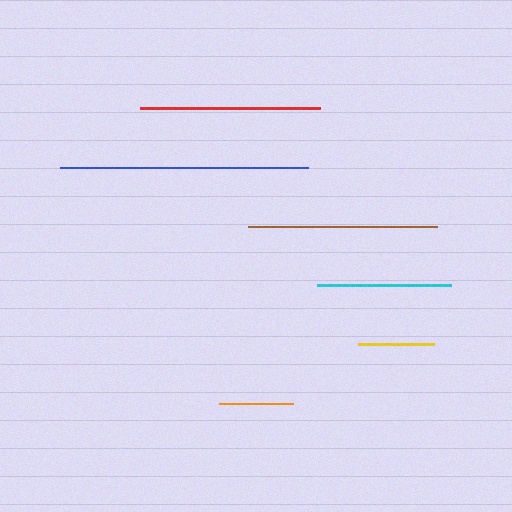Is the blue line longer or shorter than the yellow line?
The blue line is longer than the yellow line.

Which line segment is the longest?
The blue line is the longest at approximately 248 pixels.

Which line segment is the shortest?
The orange line is the shortest at approximately 75 pixels.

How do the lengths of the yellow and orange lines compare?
The yellow and orange lines are approximately the same length.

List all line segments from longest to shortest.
From longest to shortest: blue, brown, red, cyan, yellow, orange.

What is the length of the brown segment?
The brown segment is approximately 189 pixels long.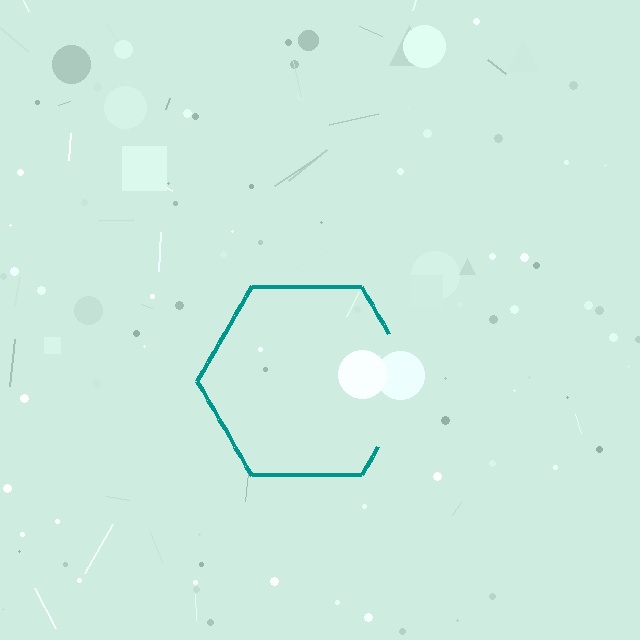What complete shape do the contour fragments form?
The contour fragments form a hexagon.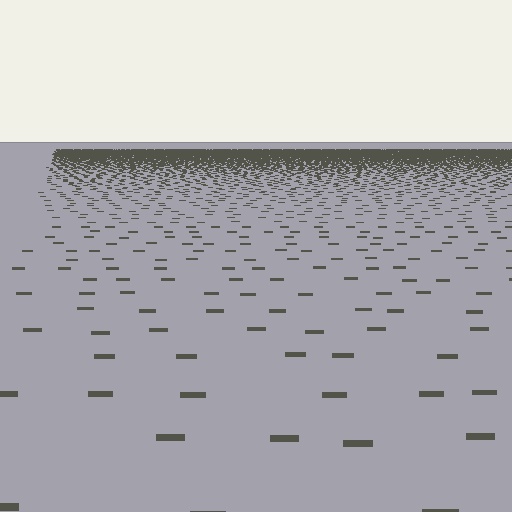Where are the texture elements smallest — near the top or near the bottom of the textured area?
Near the top.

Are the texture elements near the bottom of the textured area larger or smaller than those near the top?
Larger. Near the bottom, elements are closer to the viewer and appear at a bigger on-screen size.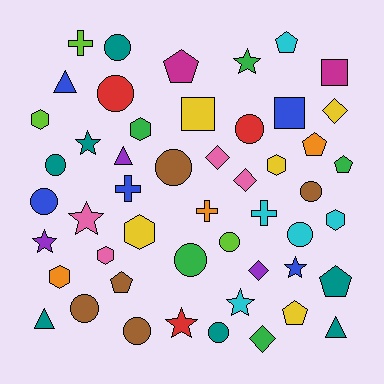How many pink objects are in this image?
There are 4 pink objects.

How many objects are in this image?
There are 50 objects.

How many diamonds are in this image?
There are 5 diamonds.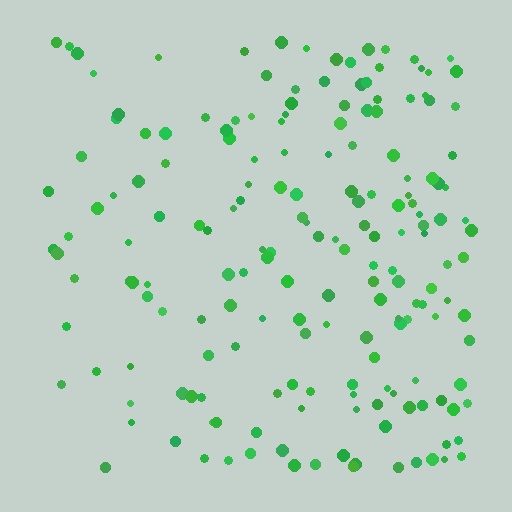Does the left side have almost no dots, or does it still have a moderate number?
Still a moderate number, just noticeably fewer than the right.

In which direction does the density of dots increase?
From left to right, with the right side densest.